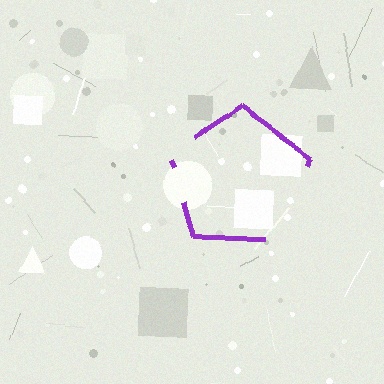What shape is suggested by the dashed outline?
The dashed outline suggests a pentagon.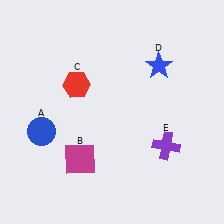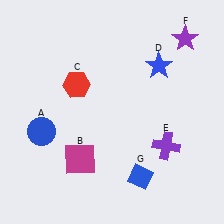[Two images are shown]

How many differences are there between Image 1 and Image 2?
There are 2 differences between the two images.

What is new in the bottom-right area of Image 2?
A blue diamond (G) was added in the bottom-right area of Image 2.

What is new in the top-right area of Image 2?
A purple star (F) was added in the top-right area of Image 2.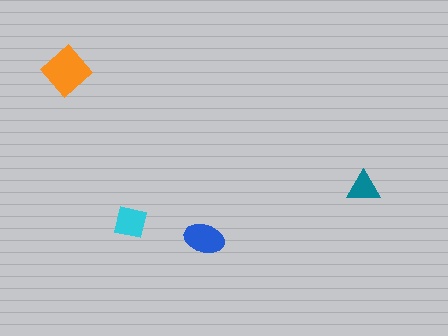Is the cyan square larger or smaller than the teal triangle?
Larger.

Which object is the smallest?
The teal triangle.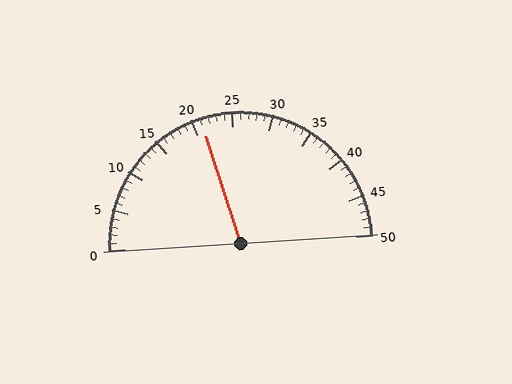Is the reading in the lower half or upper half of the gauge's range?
The reading is in the lower half of the range (0 to 50).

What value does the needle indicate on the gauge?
The needle indicates approximately 21.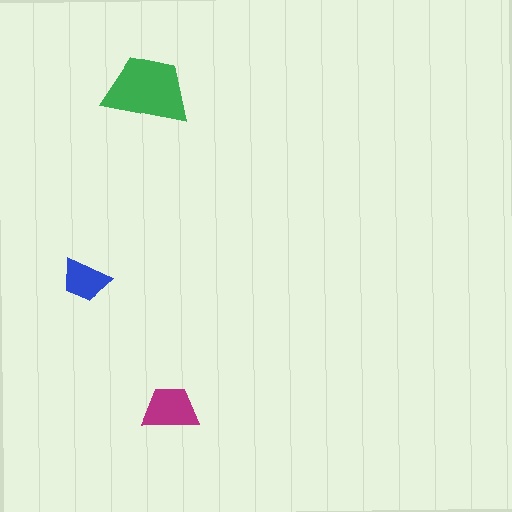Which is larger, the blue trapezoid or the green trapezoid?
The green one.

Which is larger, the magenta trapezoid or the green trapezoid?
The green one.